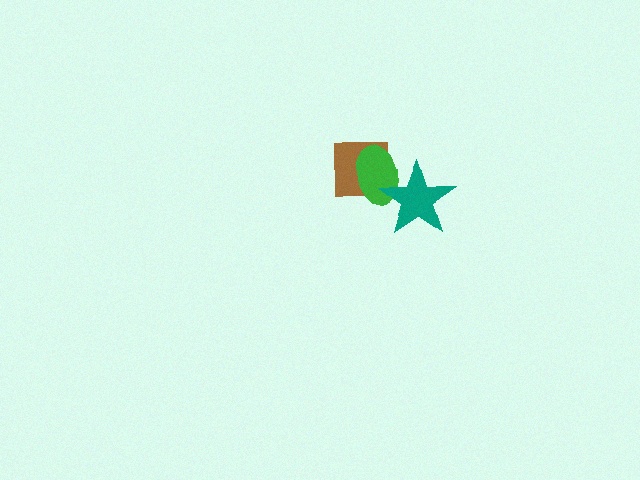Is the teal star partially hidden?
No, no other shape covers it.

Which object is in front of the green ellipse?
The teal star is in front of the green ellipse.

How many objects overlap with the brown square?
1 object overlaps with the brown square.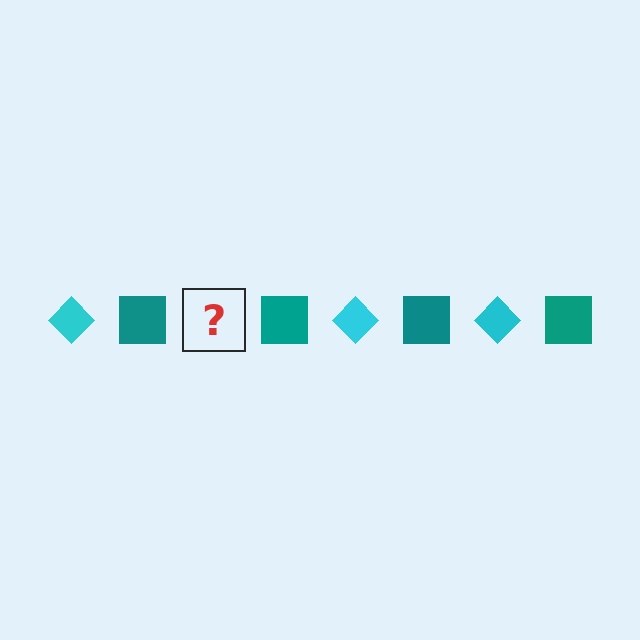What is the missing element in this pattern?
The missing element is a cyan diamond.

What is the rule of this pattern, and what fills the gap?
The rule is that the pattern alternates between cyan diamond and teal square. The gap should be filled with a cyan diamond.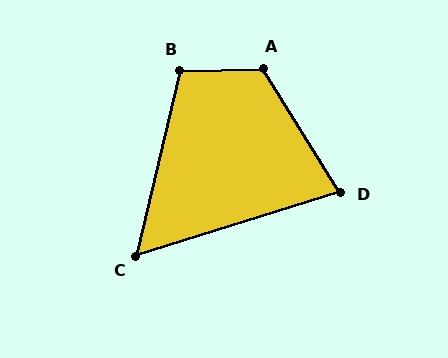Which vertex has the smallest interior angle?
C, at approximately 59 degrees.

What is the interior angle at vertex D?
Approximately 75 degrees (acute).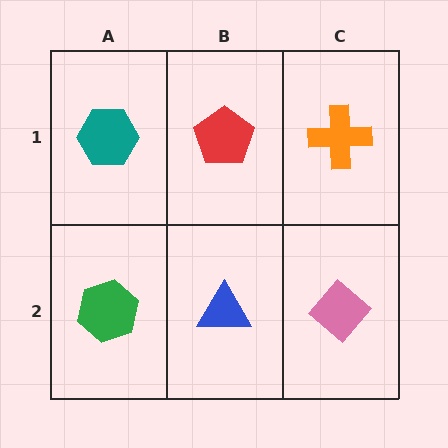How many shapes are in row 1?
3 shapes.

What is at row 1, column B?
A red pentagon.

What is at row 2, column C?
A pink diamond.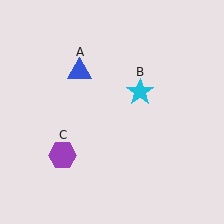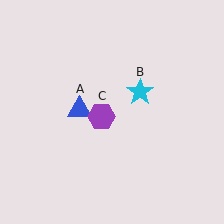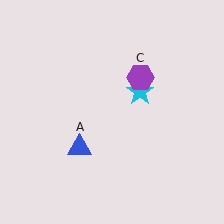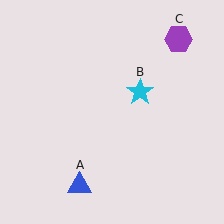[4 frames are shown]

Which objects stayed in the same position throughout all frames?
Cyan star (object B) remained stationary.